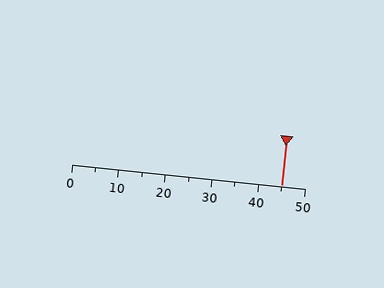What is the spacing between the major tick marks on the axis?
The major ticks are spaced 10 apart.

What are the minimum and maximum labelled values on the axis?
The axis runs from 0 to 50.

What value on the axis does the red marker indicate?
The marker indicates approximately 45.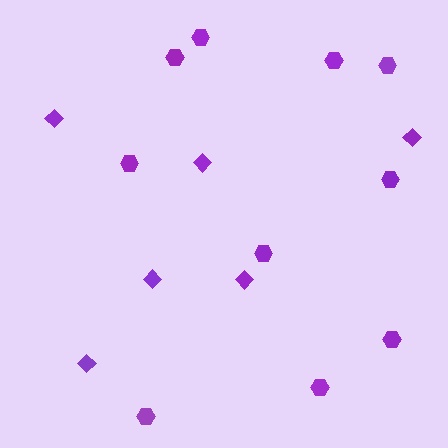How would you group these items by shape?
There are 2 groups: one group of hexagons (10) and one group of diamonds (6).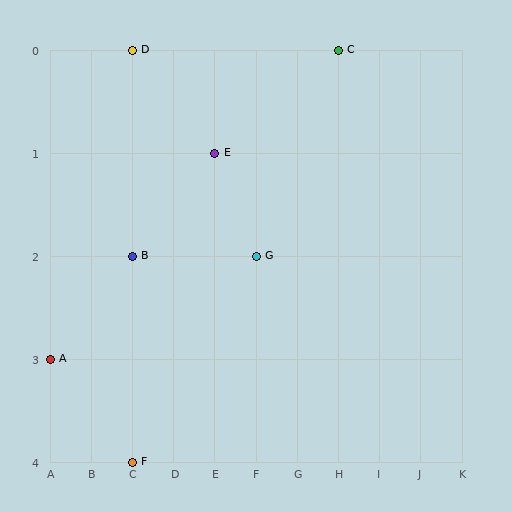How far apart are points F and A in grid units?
Points F and A are 2 columns and 1 row apart (about 2.2 grid units diagonally).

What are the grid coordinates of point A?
Point A is at grid coordinates (A, 3).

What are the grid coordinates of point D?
Point D is at grid coordinates (C, 0).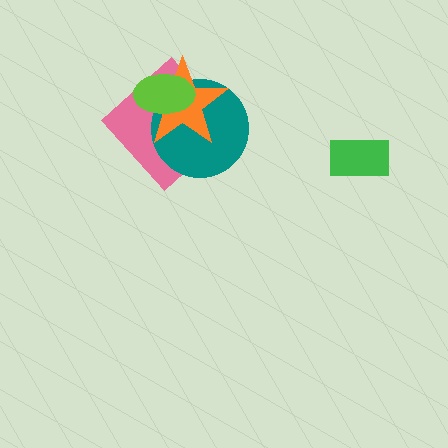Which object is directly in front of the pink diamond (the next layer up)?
The teal circle is directly in front of the pink diamond.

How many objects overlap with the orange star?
3 objects overlap with the orange star.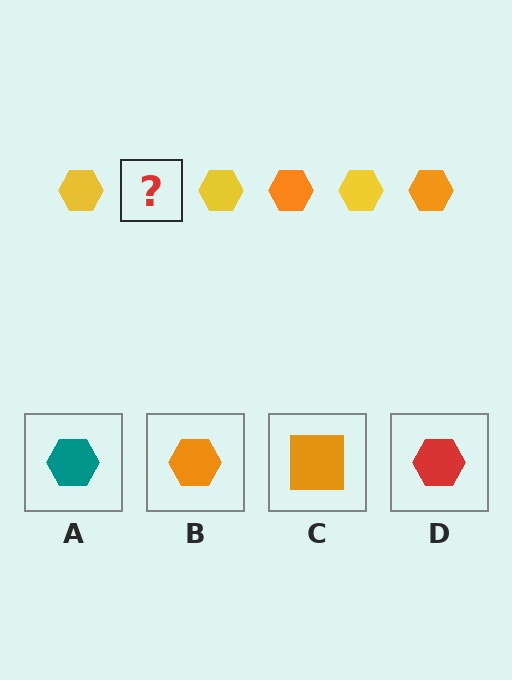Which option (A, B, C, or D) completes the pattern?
B.